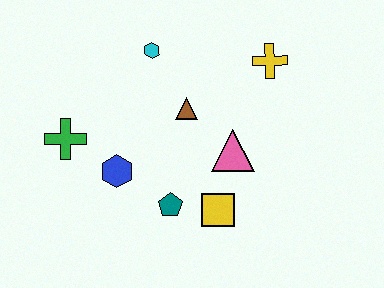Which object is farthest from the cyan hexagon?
The yellow square is farthest from the cyan hexagon.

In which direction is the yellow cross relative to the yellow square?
The yellow cross is above the yellow square.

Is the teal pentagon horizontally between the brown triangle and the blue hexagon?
Yes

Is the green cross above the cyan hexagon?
No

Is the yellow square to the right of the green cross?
Yes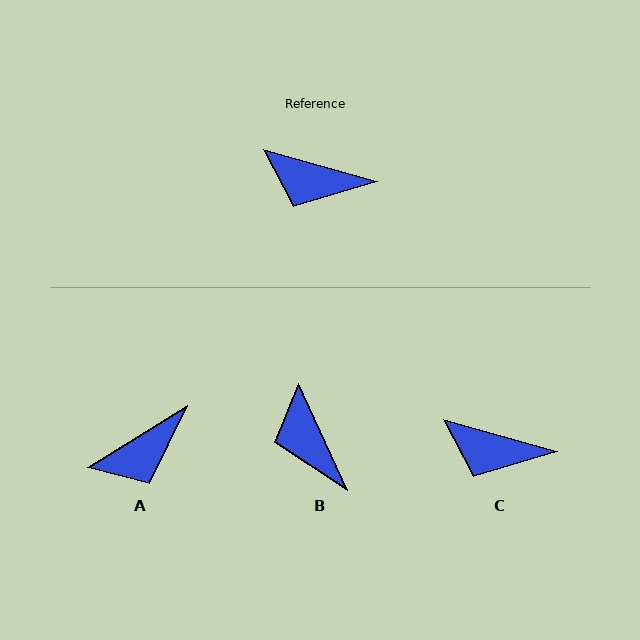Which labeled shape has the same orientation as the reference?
C.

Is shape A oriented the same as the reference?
No, it is off by about 47 degrees.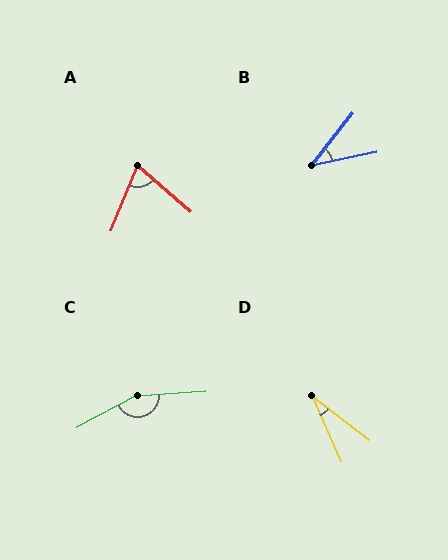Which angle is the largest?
C, at approximately 156 degrees.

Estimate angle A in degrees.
Approximately 71 degrees.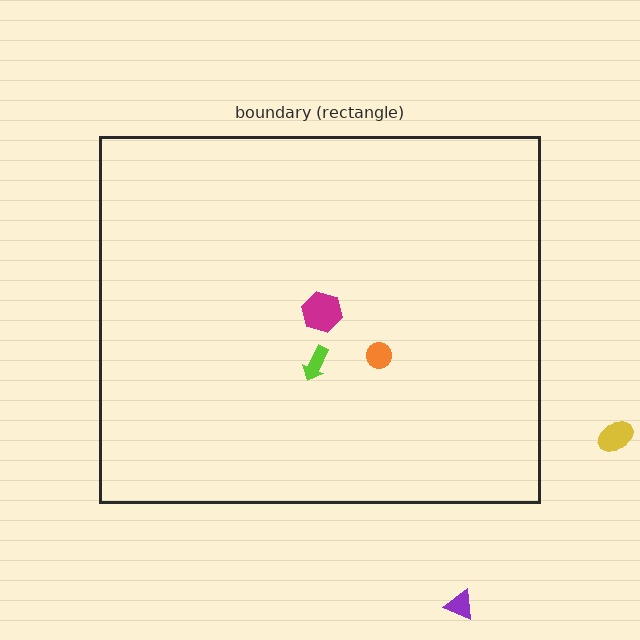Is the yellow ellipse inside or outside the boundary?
Outside.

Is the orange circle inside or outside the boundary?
Inside.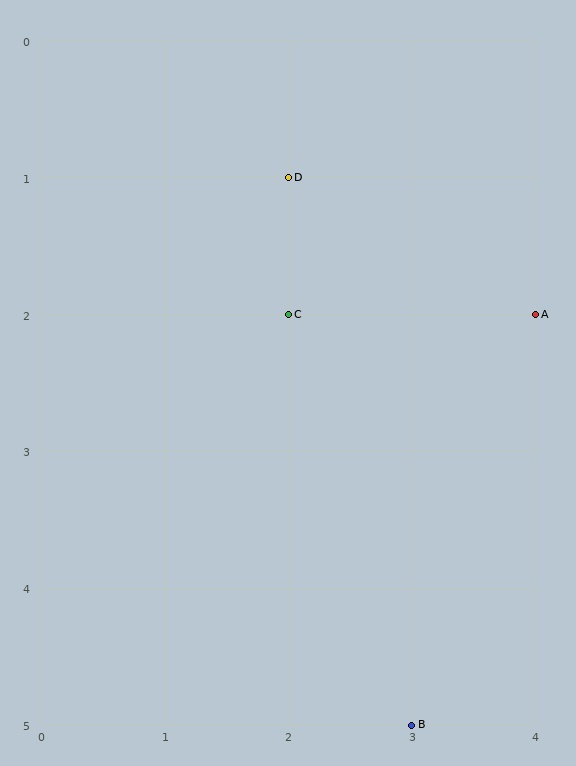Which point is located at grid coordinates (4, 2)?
Point A is at (4, 2).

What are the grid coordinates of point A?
Point A is at grid coordinates (4, 2).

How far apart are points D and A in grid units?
Points D and A are 2 columns and 1 row apart (about 2.2 grid units diagonally).